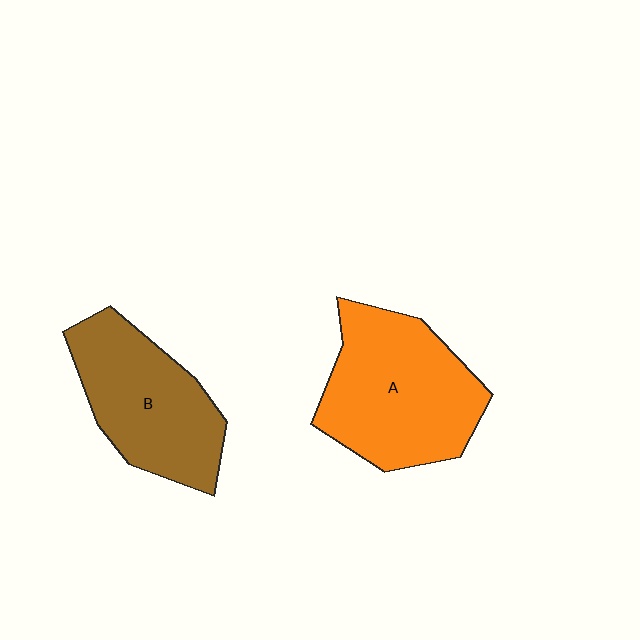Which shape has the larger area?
Shape A (orange).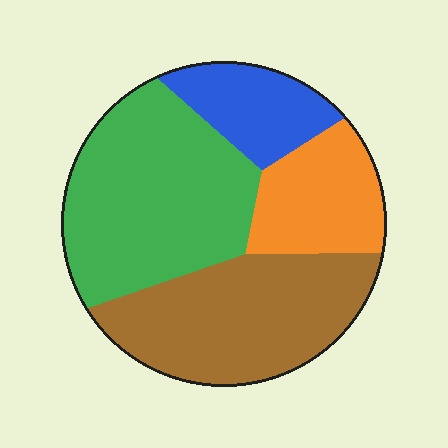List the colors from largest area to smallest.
From largest to smallest: green, brown, orange, blue.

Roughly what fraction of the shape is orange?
Orange takes up about one sixth (1/6) of the shape.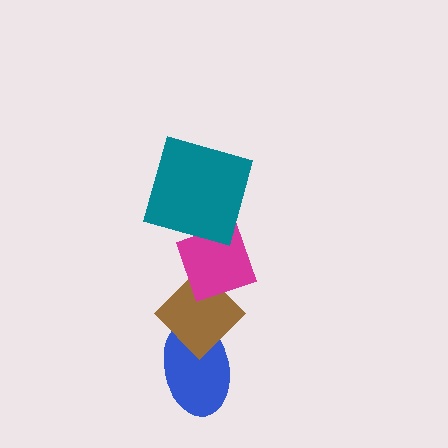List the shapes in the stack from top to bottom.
From top to bottom: the teal square, the magenta diamond, the brown diamond, the blue ellipse.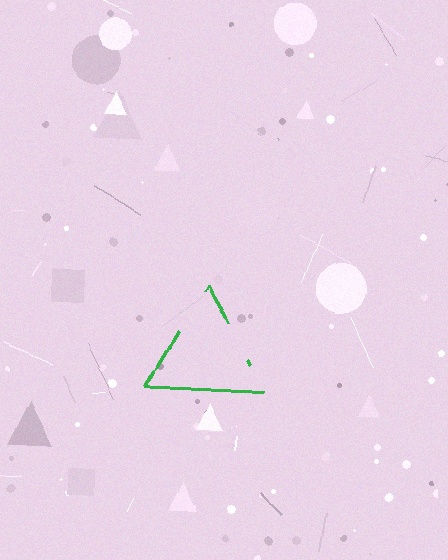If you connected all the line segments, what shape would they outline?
They would outline a triangle.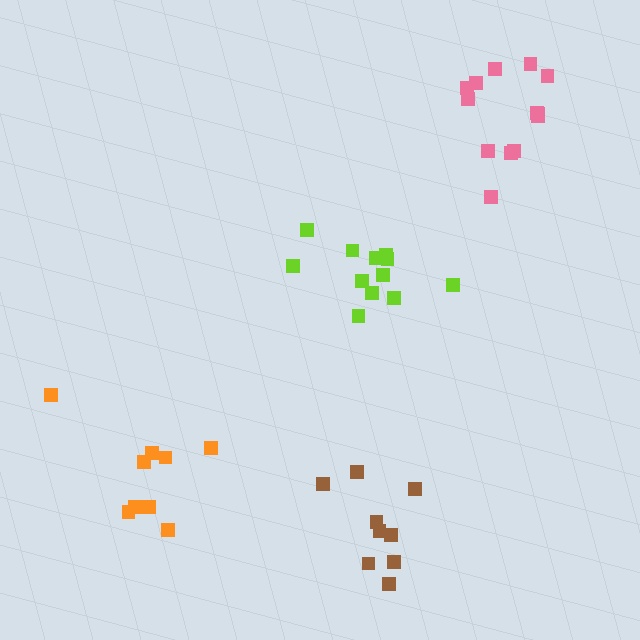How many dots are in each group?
Group 1: 13 dots, Group 2: 9 dots, Group 3: 12 dots, Group 4: 9 dots (43 total).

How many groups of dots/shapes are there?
There are 4 groups.